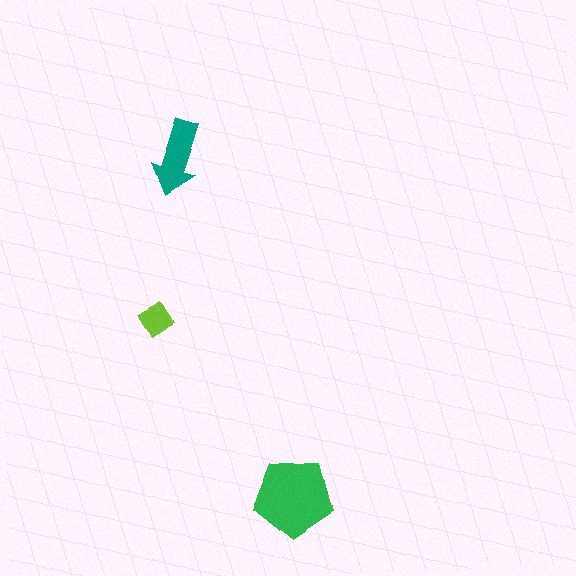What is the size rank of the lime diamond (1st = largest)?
3rd.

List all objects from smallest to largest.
The lime diamond, the teal arrow, the green pentagon.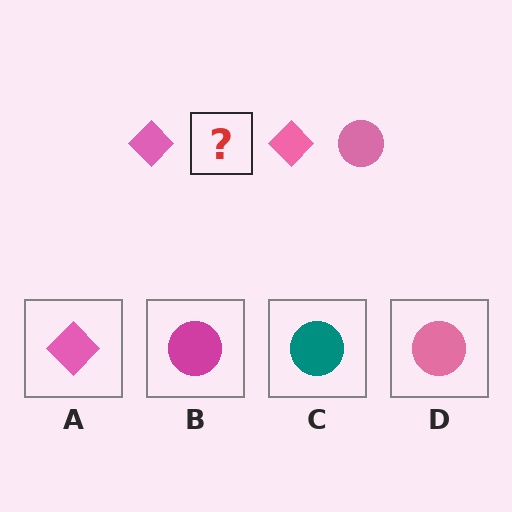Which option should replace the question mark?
Option D.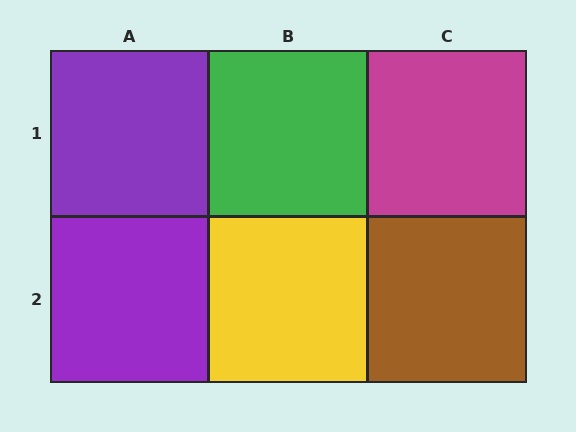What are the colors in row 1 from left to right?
Purple, green, magenta.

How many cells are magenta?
1 cell is magenta.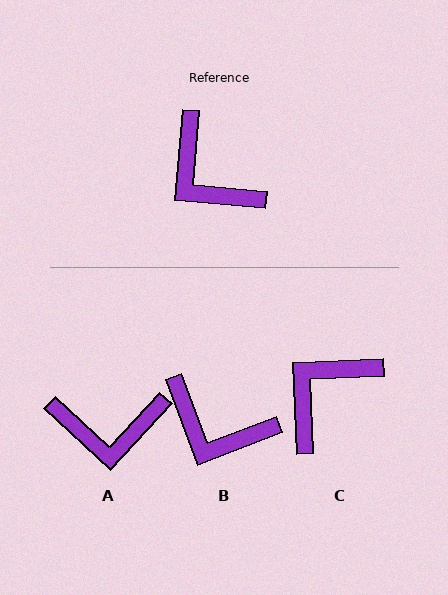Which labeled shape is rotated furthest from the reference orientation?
C, about 83 degrees away.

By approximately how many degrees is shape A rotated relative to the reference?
Approximately 52 degrees counter-clockwise.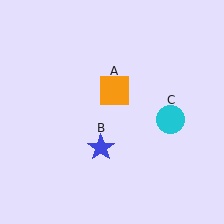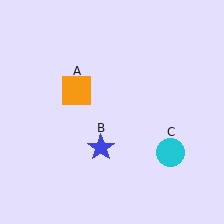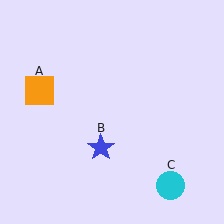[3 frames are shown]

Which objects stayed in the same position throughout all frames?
Blue star (object B) remained stationary.